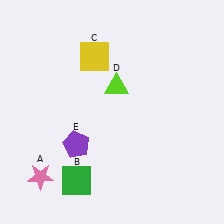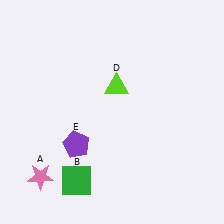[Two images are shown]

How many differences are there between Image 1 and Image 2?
There is 1 difference between the two images.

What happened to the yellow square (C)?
The yellow square (C) was removed in Image 2. It was in the top-left area of Image 1.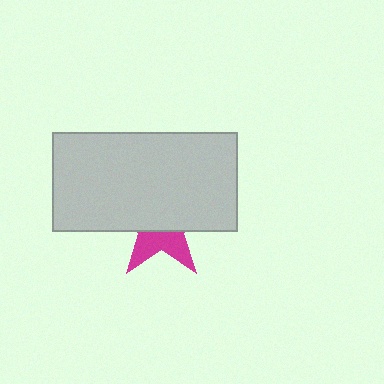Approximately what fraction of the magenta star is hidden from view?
Roughly 62% of the magenta star is hidden behind the light gray rectangle.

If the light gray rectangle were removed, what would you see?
You would see the complete magenta star.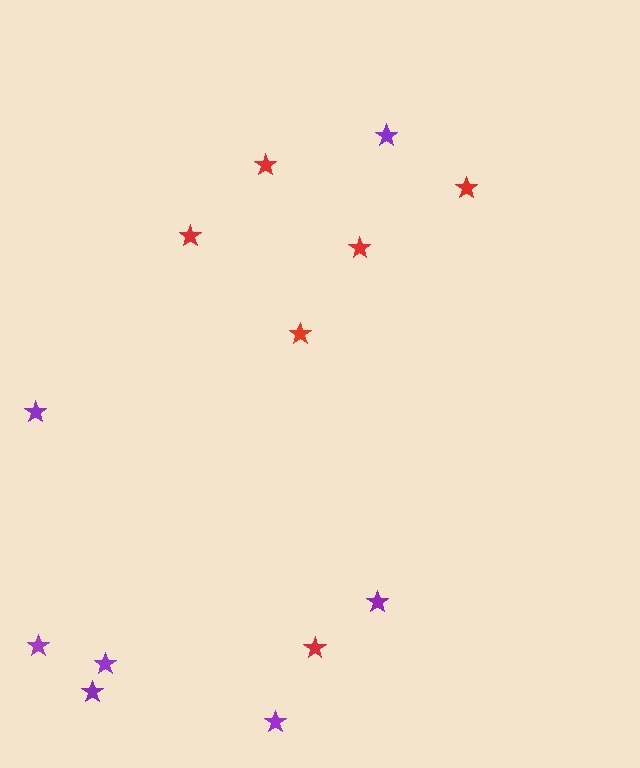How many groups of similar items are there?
There are 2 groups: one group of red stars (6) and one group of purple stars (7).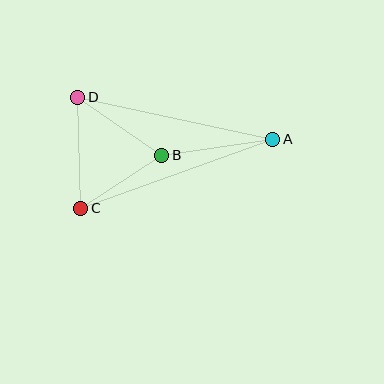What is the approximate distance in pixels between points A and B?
The distance between A and B is approximately 112 pixels.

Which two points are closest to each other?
Points B and C are closest to each other.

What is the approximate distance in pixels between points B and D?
The distance between B and D is approximately 102 pixels.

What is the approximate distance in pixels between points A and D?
The distance between A and D is approximately 199 pixels.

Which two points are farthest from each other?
Points A and C are farthest from each other.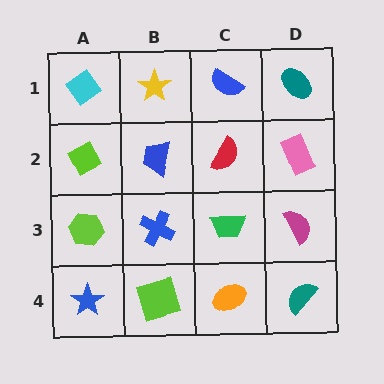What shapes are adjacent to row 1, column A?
A lime diamond (row 2, column A), a yellow star (row 1, column B).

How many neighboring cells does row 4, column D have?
2.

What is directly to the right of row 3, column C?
A magenta semicircle.